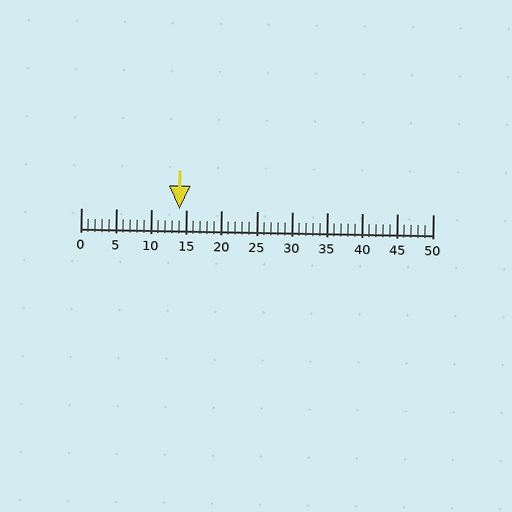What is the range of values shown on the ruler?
The ruler shows values from 0 to 50.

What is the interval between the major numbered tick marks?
The major tick marks are spaced 5 units apart.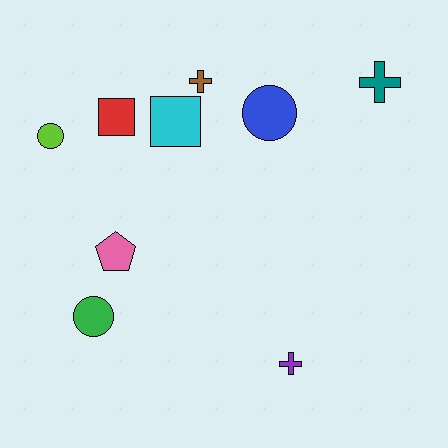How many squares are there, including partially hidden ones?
There are 2 squares.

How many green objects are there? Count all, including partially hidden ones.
There is 1 green object.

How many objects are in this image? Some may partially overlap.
There are 9 objects.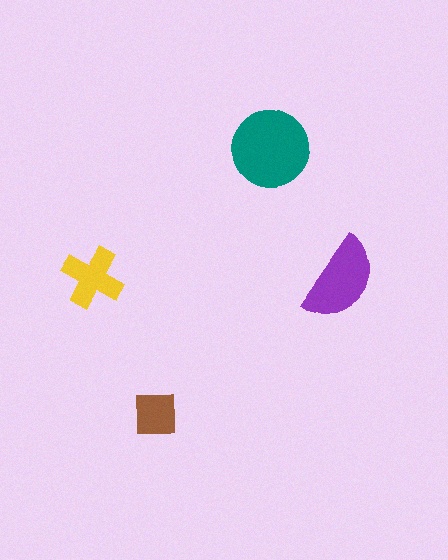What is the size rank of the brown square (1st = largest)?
4th.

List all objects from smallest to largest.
The brown square, the yellow cross, the purple semicircle, the teal circle.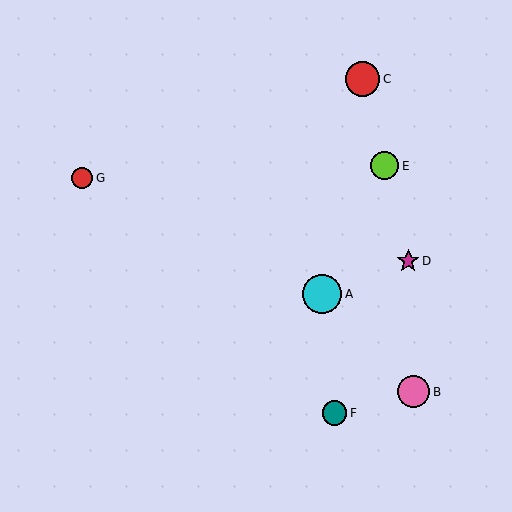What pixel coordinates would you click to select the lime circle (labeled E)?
Click at (385, 166) to select the lime circle E.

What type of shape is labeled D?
Shape D is a magenta star.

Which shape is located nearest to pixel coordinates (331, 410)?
The teal circle (labeled F) at (335, 413) is nearest to that location.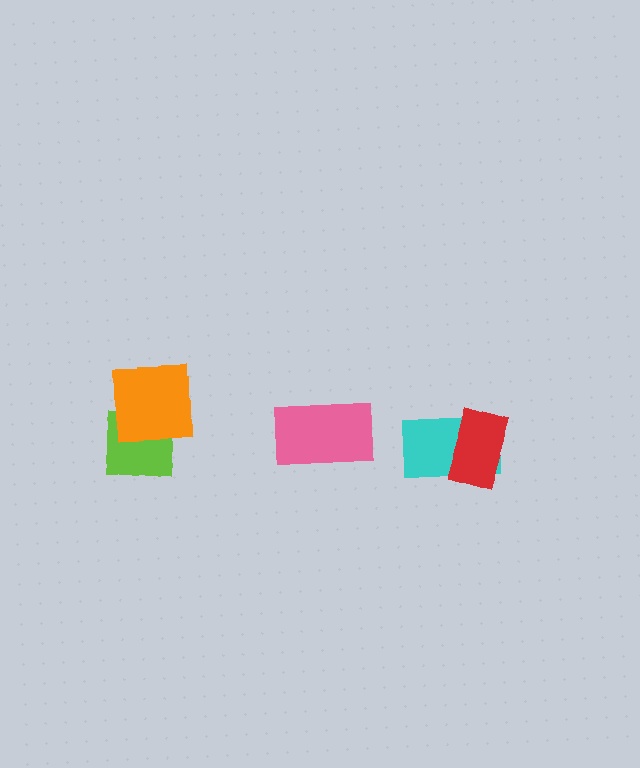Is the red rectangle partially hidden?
No, no other shape covers it.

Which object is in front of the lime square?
The orange square is in front of the lime square.